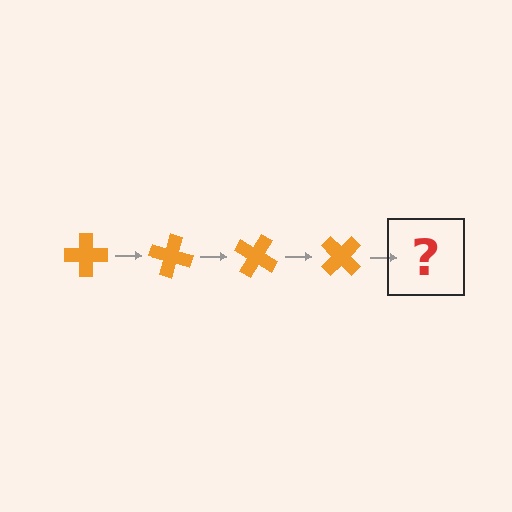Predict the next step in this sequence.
The next step is an orange cross rotated 60 degrees.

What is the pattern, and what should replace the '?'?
The pattern is that the cross rotates 15 degrees each step. The '?' should be an orange cross rotated 60 degrees.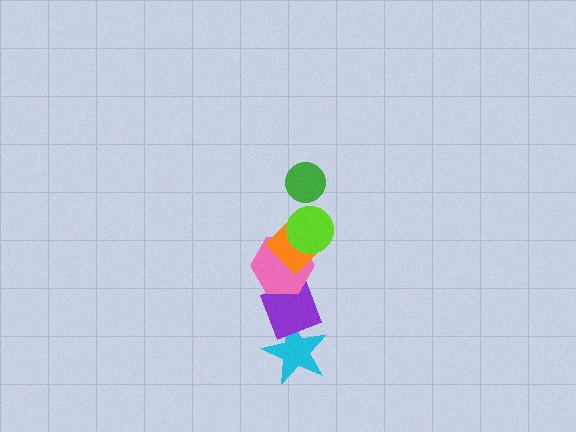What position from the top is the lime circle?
The lime circle is 2nd from the top.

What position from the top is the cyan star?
The cyan star is 6th from the top.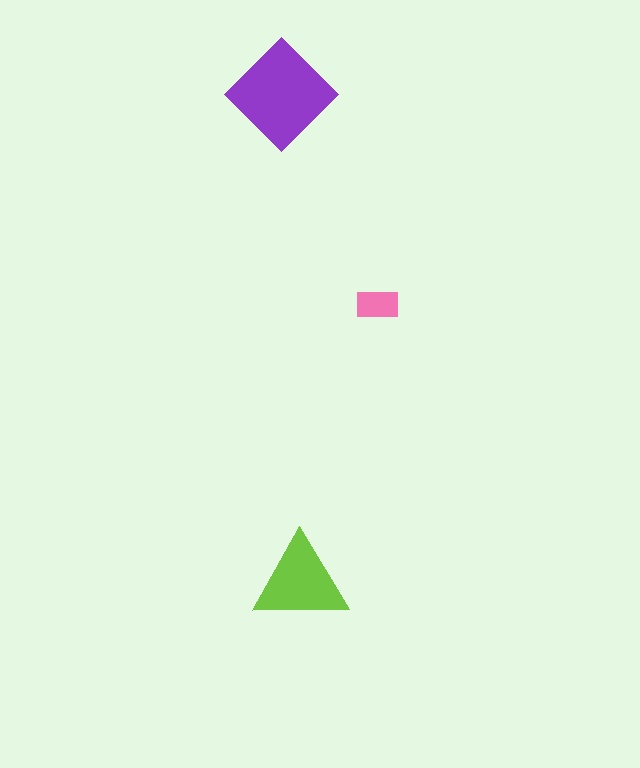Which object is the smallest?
The pink rectangle.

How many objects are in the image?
There are 3 objects in the image.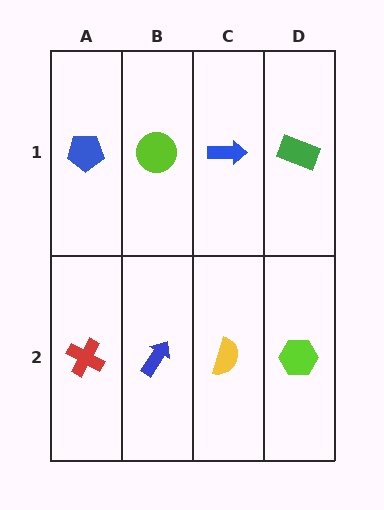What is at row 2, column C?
A yellow semicircle.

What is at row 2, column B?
A blue arrow.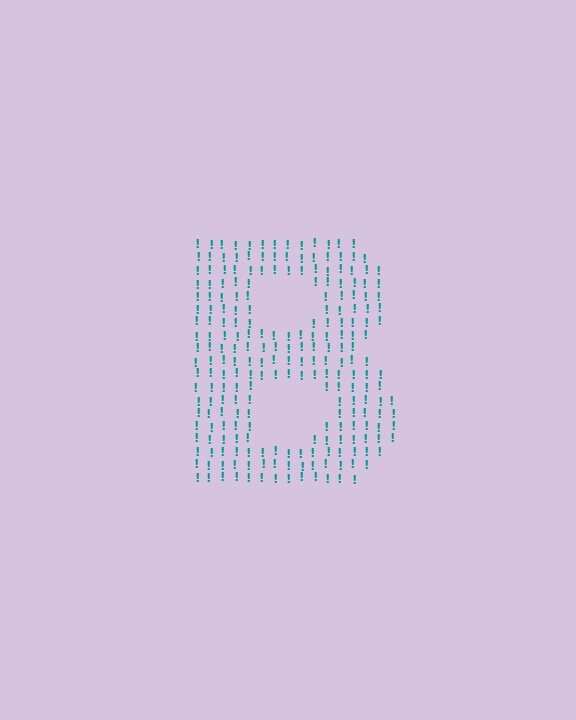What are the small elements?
The small elements are exclamation marks.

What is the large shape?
The large shape is the letter B.